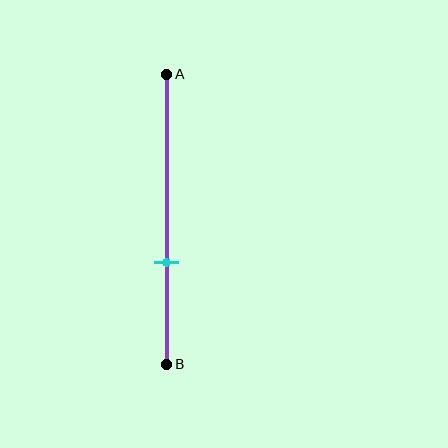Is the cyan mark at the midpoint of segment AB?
No, the mark is at about 65% from A, not at the 50% midpoint.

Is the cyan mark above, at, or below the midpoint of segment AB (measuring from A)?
The cyan mark is below the midpoint of segment AB.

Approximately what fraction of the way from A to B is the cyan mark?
The cyan mark is approximately 65% of the way from A to B.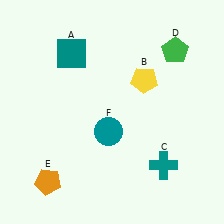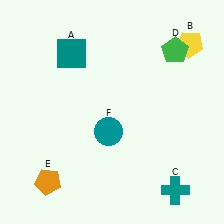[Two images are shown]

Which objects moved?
The objects that moved are: the yellow pentagon (B), the teal cross (C).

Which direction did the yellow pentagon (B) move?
The yellow pentagon (B) moved right.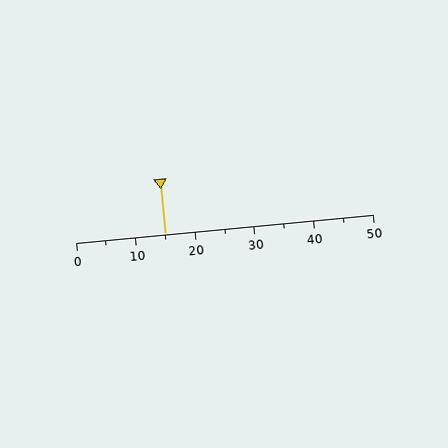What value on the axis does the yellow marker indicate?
The marker indicates approximately 15.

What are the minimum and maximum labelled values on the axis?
The axis runs from 0 to 50.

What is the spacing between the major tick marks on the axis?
The major ticks are spaced 10 apart.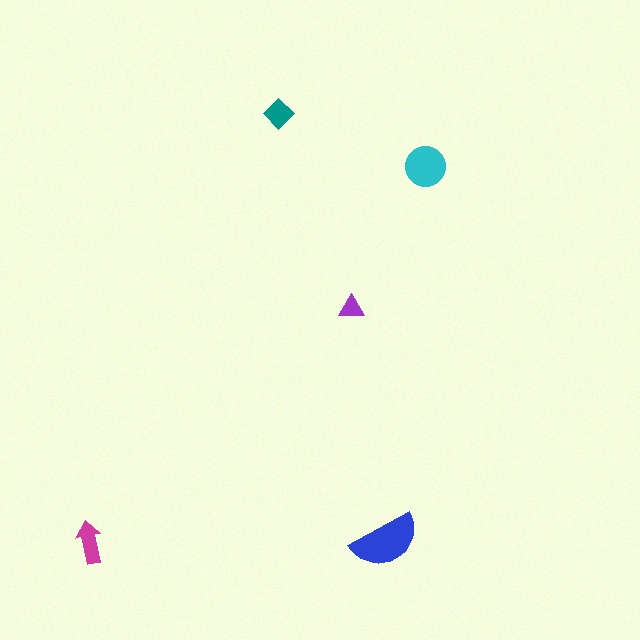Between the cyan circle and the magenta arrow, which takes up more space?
The cyan circle.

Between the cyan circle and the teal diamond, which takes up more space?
The cyan circle.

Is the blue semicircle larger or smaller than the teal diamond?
Larger.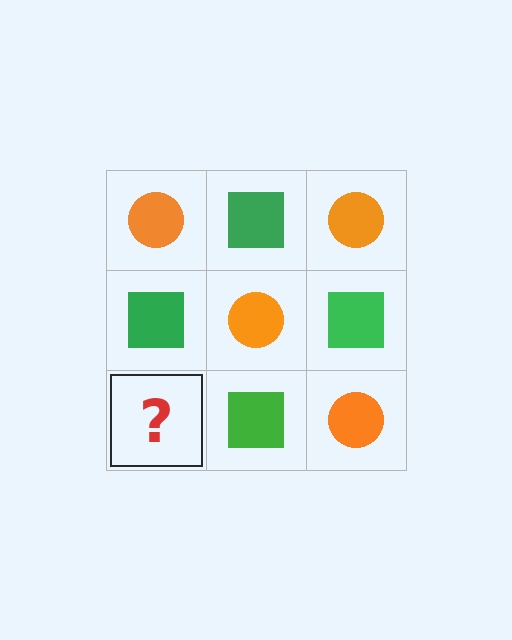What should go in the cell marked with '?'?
The missing cell should contain an orange circle.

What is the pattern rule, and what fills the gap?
The rule is that it alternates orange circle and green square in a checkerboard pattern. The gap should be filled with an orange circle.